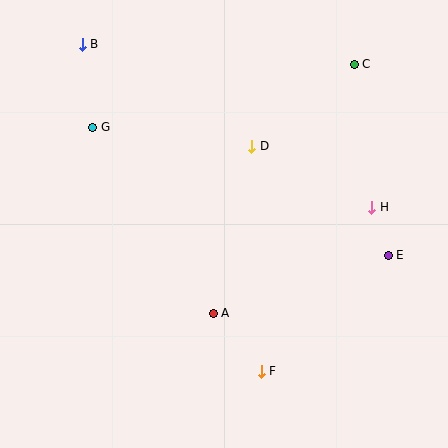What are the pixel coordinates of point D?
Point D is at (252, 146).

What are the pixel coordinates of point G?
Point G is at (93, 128).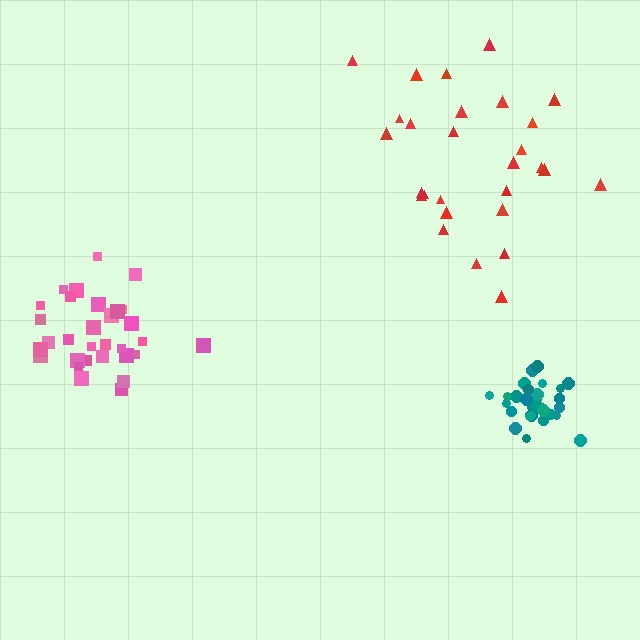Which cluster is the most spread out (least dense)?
Red.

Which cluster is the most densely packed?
Teal.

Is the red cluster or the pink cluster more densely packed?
Pink.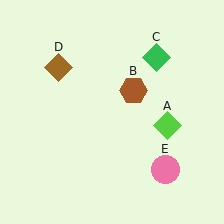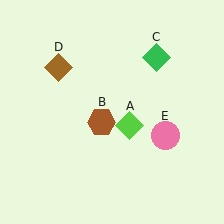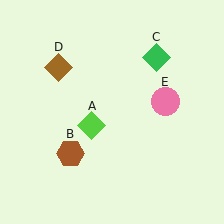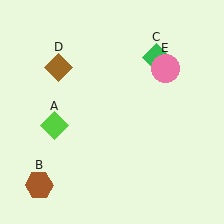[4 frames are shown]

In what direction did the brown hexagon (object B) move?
The brown hexagon (object B) moved down and to the left.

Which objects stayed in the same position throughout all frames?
Green diamond (object C) and brown diamond (object D) remained stationary.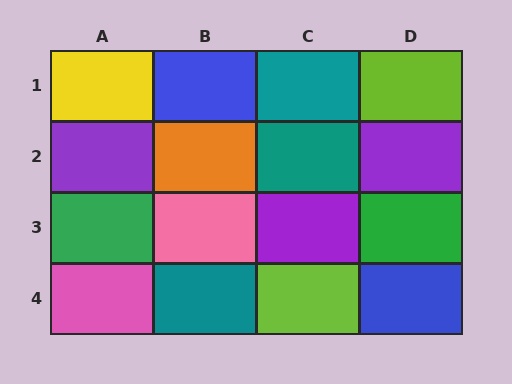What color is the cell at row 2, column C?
Teal.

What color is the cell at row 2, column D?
Purple.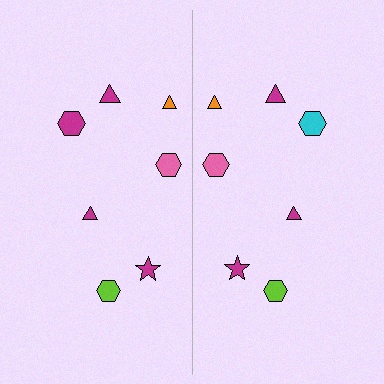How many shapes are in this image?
There are 14 shapes in this image.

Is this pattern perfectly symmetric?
No, the pattern is not perfectly symmetric. The cyan hexagon on the right side breaks the symmetry — its mirror counterpart is magenta.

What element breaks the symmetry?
The cyan hexagon on the right side breaks the symmetry — its mirror counterpart is magenta.